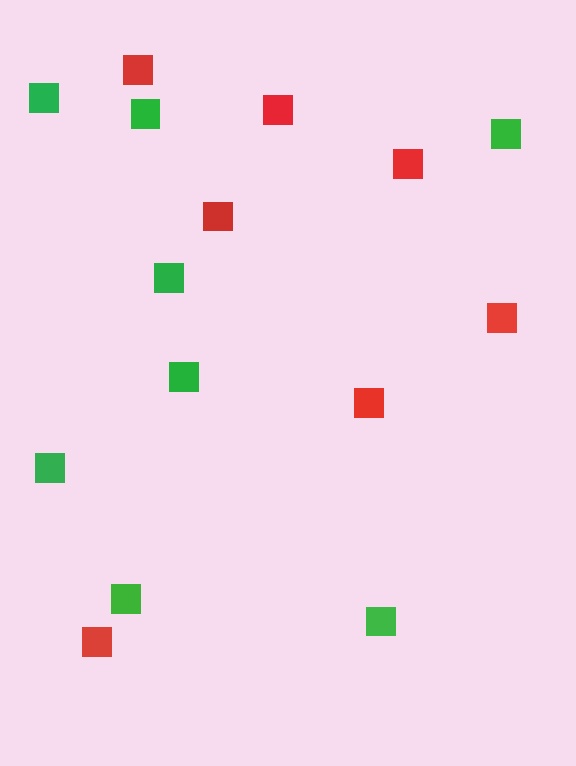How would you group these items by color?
There are 2 groups: one group of green squares (8) and one group of red squares (7).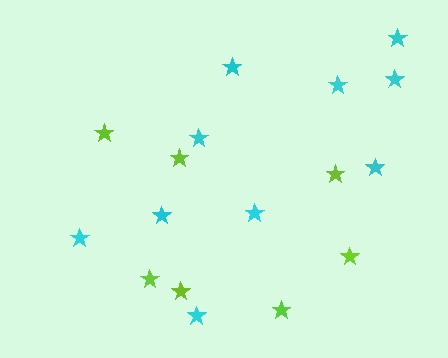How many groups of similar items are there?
There are 2 groups: one group of cyan stars (10) and one group of lime stars (7).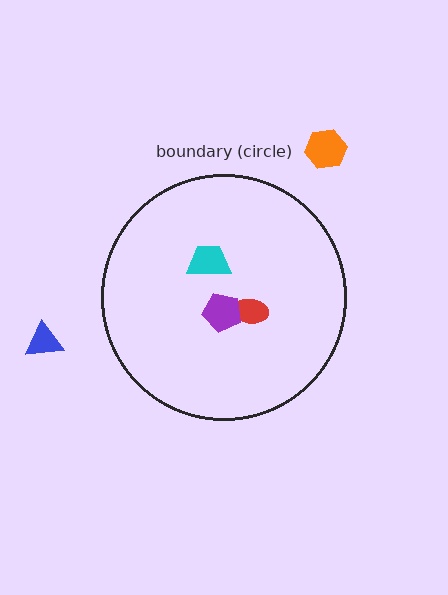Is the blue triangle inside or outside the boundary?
Outside.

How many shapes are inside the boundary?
3 inside, 2 outside.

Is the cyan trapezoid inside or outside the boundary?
Inside.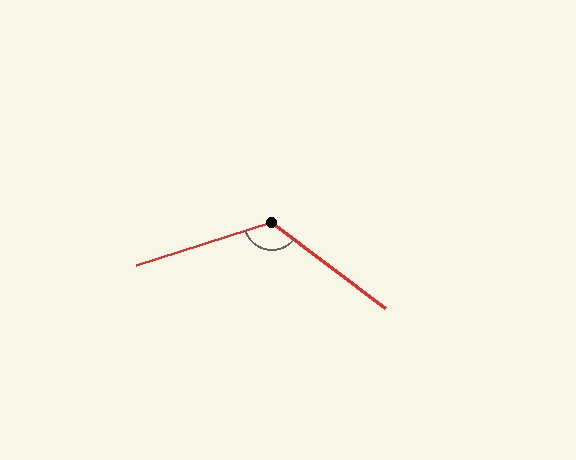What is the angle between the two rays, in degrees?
Approximately 125 degrees.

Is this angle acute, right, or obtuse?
It is obtuse.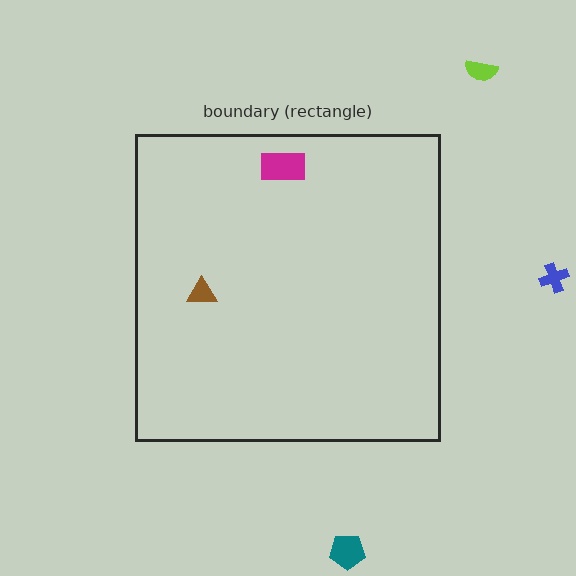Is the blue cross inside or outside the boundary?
Outside.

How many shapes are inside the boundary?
2 inside, 3 outside.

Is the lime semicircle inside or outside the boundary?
Outside.